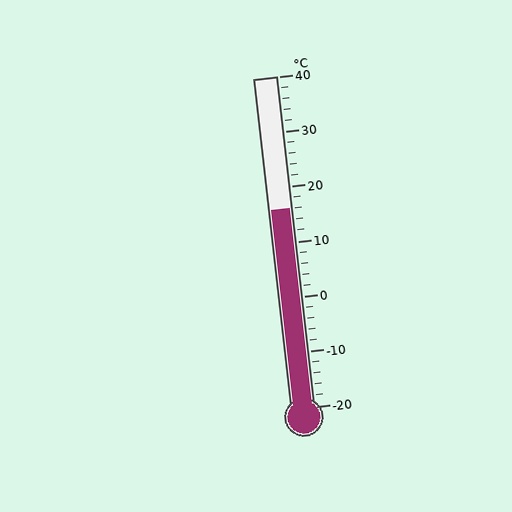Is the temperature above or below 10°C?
The temperature is above 10°C.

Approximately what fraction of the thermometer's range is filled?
The thermometer is filled to approximately 60% of its range.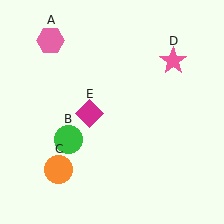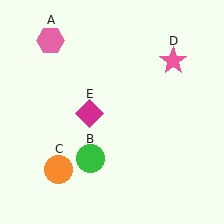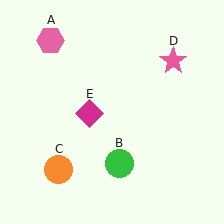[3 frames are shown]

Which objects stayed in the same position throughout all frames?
Pink hexagon (object A) and orange circle (object C) and pink star (object D) and magenta diamond (object E) remained stationary.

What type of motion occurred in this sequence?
The green circle (object B) rotated counterclockwise around the center of the scene.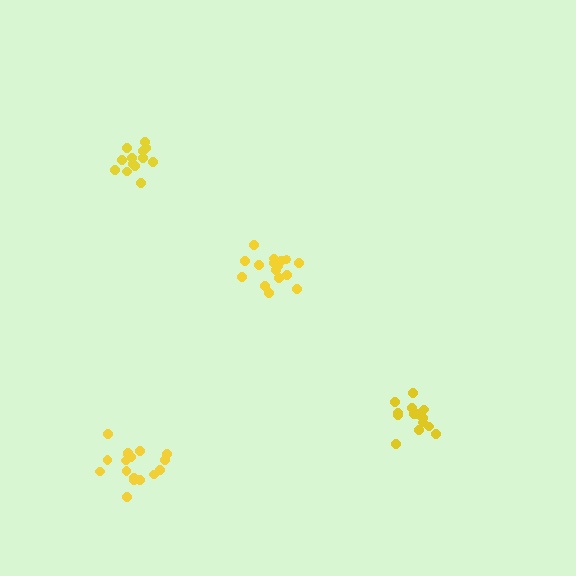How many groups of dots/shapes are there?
There are 4 groups.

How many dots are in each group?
Group 1: 17 dots, Group 2: 13 dots, Group 3: 14 dots, Group 4: 16 dots (60 total).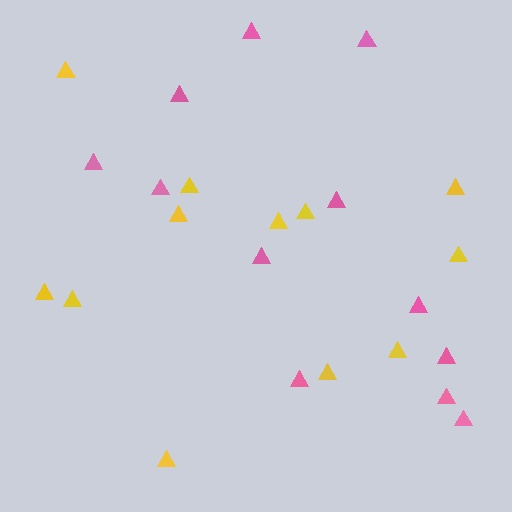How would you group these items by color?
There are 2 groups: one group of pink triangles (12) and one group of yellow triangles (12).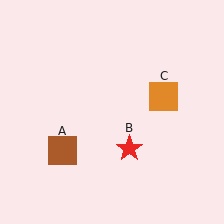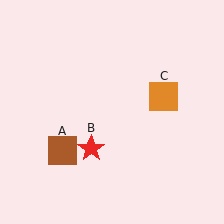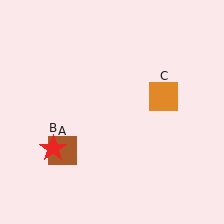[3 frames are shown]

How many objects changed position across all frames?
1 object changed position: red star (object B).